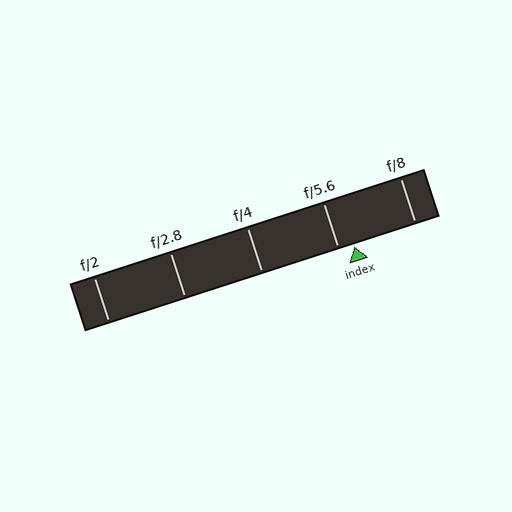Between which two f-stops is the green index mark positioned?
The index mark is between f/5.6 and f/8.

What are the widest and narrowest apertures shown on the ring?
The widest aperture shown is f/2 and the narrowest is f/8.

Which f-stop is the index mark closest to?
The index mark is closest to f/5.6.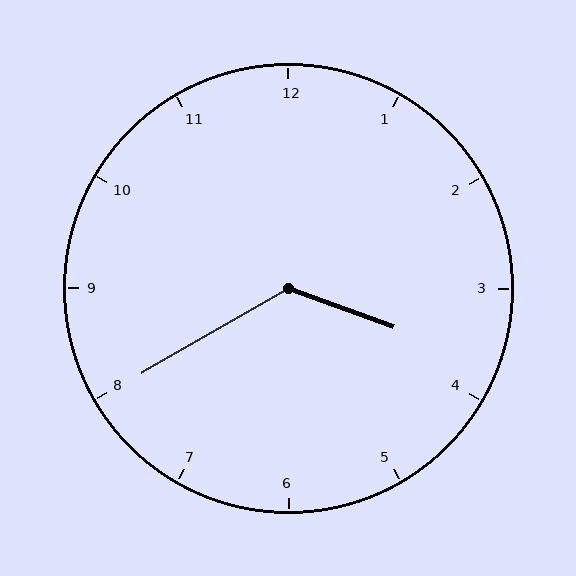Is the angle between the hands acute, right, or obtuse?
It is obtuse.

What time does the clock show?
3:40.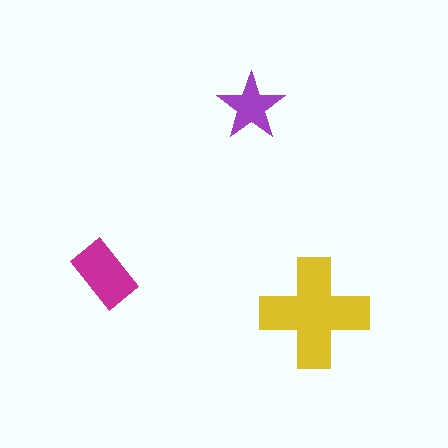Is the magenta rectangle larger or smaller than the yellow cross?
Smaller.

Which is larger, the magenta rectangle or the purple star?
The magenta rectangle.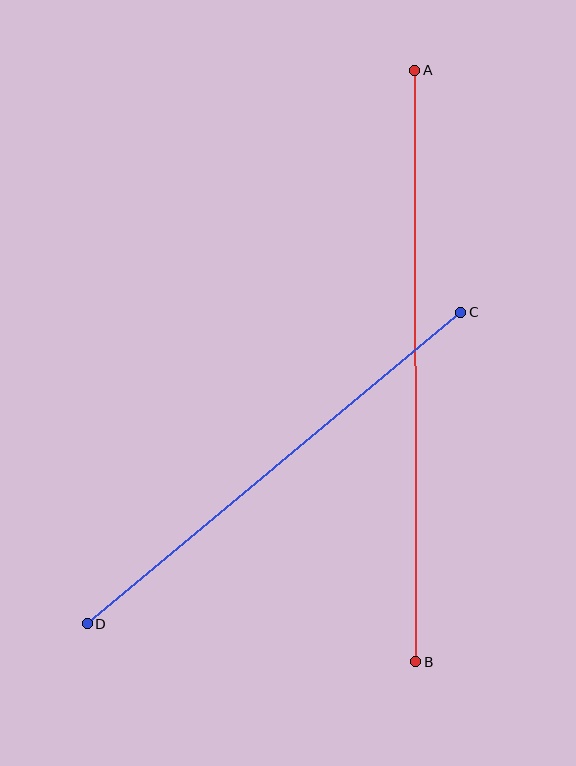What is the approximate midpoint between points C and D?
The midpoint is at approximately (274, 468) pixels.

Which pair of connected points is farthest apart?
Points A and B are farthest apart.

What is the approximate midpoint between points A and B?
The midpoint is at approximately (415, 366) pixels.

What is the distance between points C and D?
The distance is approximately 486 pixels.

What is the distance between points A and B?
The distance is approximately 591 pixels.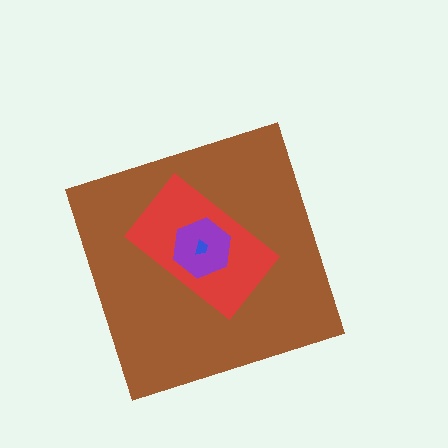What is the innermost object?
The blue trapezoid.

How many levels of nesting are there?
4.